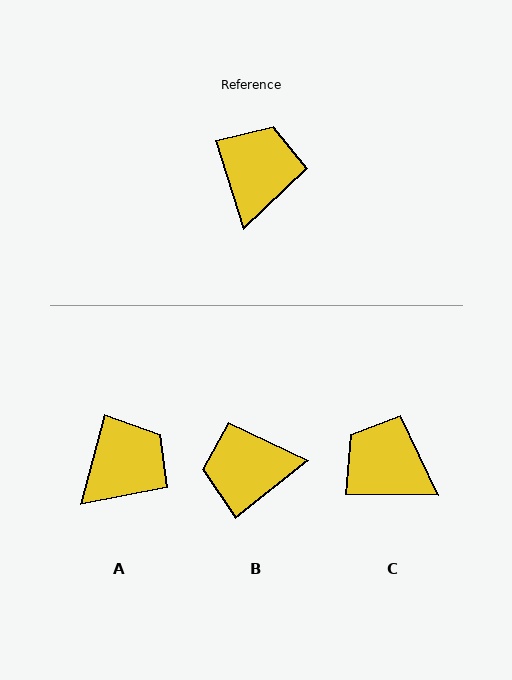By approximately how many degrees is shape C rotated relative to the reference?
Approximately 72 degrees counter-clockwise.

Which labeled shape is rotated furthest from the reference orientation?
B, about 111 degrees away.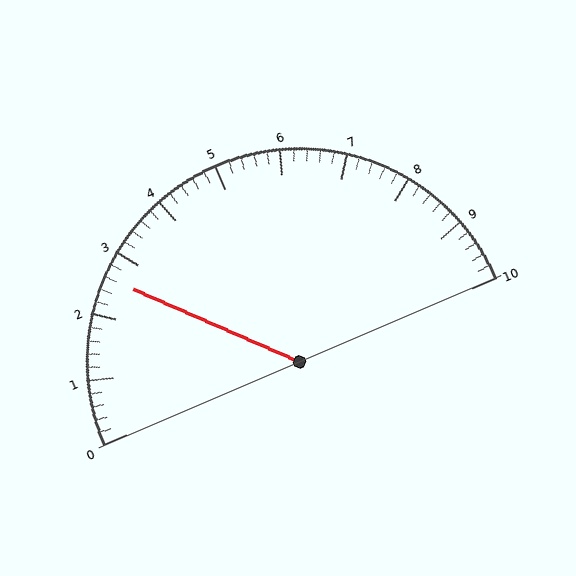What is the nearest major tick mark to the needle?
The nearest major tick mark is 3.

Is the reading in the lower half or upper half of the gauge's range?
The reading is in the lower half of the range (0 to 10).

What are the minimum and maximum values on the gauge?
The gauge ranges from 0 to 10.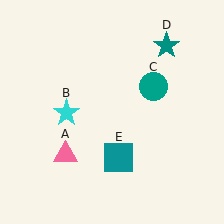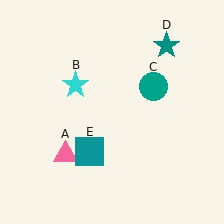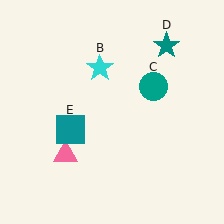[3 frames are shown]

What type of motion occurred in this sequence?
The cyan star (object B), teal square (object E) rotated clockwise around the center of the scene.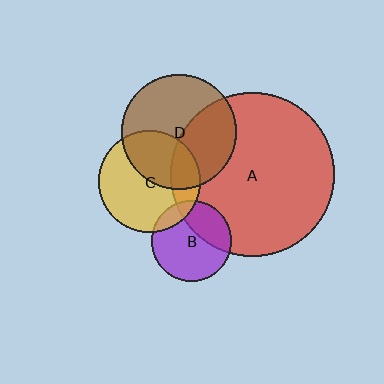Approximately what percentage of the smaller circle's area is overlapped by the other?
Approximately 40%.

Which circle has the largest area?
Circle A (red).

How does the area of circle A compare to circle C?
Approximately 2.6 times.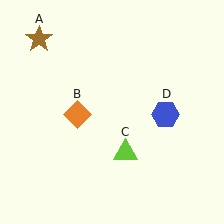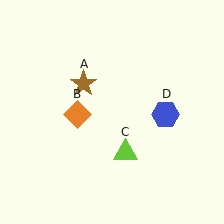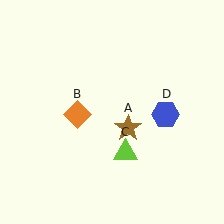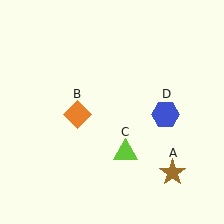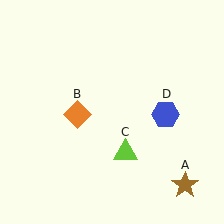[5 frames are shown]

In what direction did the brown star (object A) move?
The brown star (object A) moved down and to the right.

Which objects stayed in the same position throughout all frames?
Orange diamond (object B) and lime triangle (object C) and blue hexagon (object D) remained stationary.